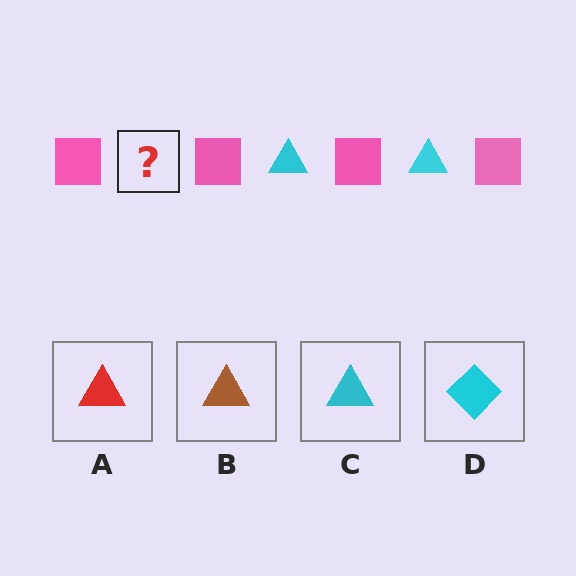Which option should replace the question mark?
Option C.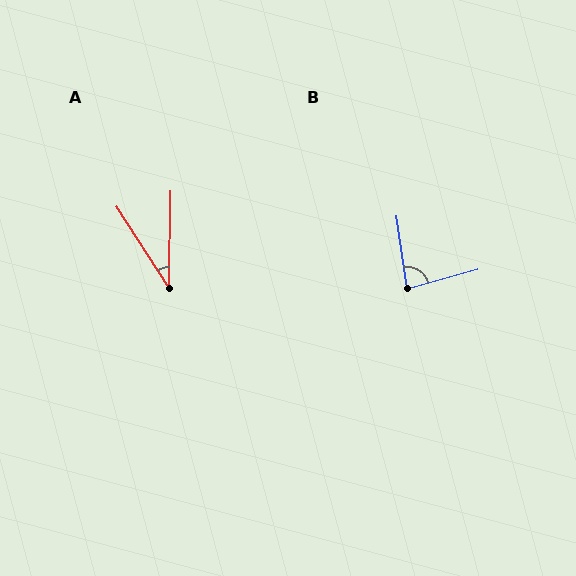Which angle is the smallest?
A, at approximately 34 degrees.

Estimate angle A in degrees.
Approximately 34 degrees.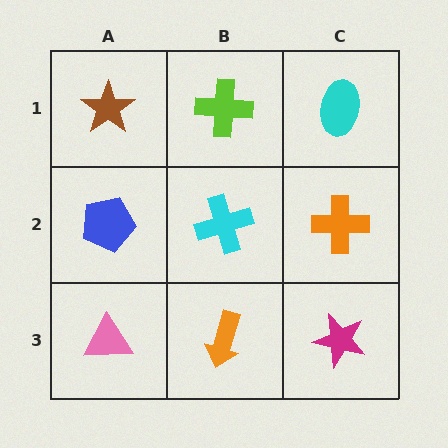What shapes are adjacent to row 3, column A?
A blue pentagon (row 2, column A), an orange arrow (row 3, column B).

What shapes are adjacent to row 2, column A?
A brown star (row 1, column A), a pink triangle (row 3, column A), a cyan cross (row 2, column B).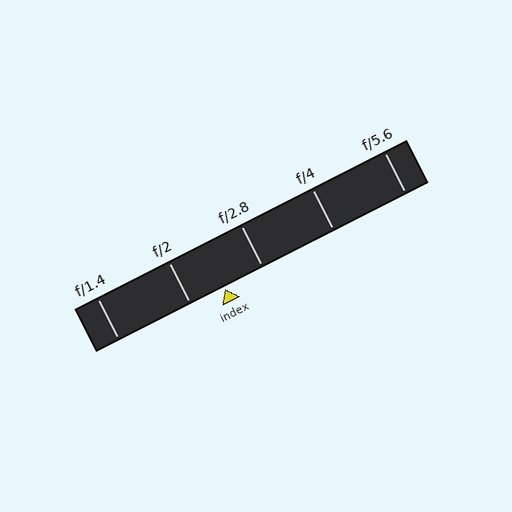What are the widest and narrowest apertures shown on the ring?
The widest aperture shown is f/1.4 and the narrowest is f/5.6.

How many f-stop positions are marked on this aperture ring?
There are 5 f-stop positions marked.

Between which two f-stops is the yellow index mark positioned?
The index mark is between f/2 and f/2.8.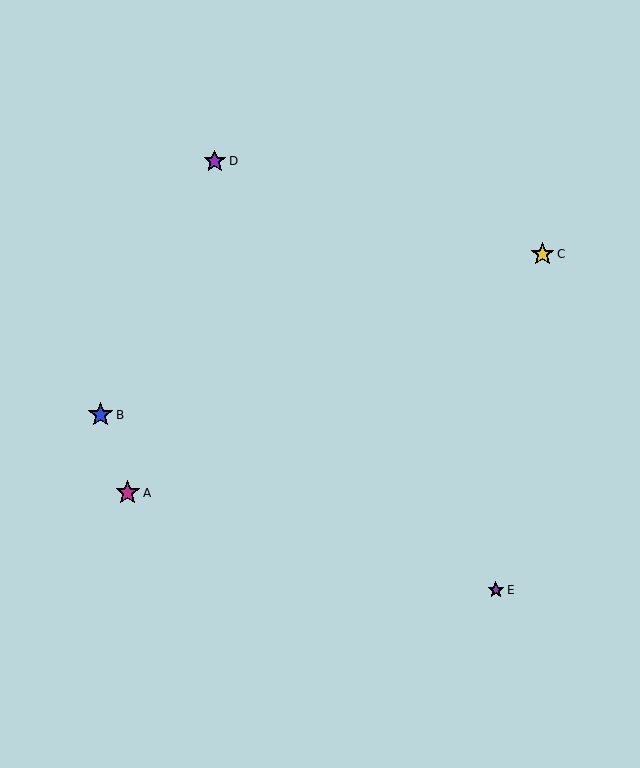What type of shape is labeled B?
Shape B is a blue star.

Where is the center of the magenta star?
The center of the magenta star is at (128, 493).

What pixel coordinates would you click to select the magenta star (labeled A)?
Click at (128, 493) to select the magenta star A.